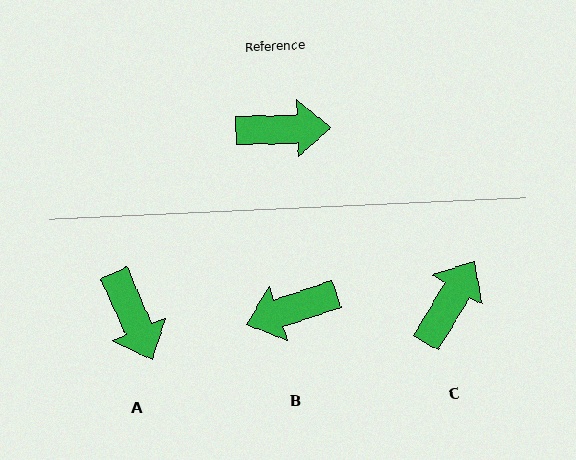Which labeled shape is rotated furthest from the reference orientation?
B, about 163 degrees away.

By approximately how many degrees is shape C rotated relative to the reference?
Approximately 57 degrees counter-clockwise.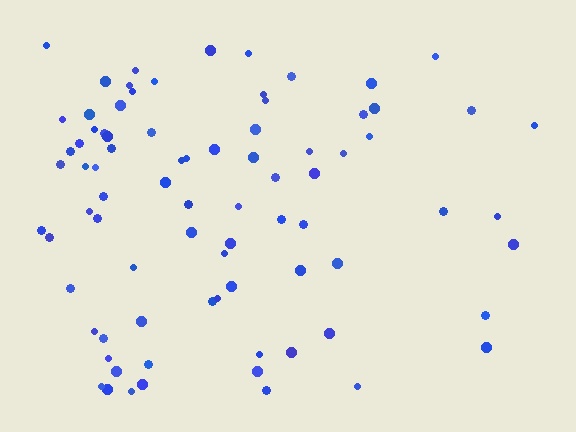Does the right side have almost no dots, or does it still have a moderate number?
Still a moderate number, just noticeably fewer than the left.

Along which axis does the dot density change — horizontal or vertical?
Horizontal.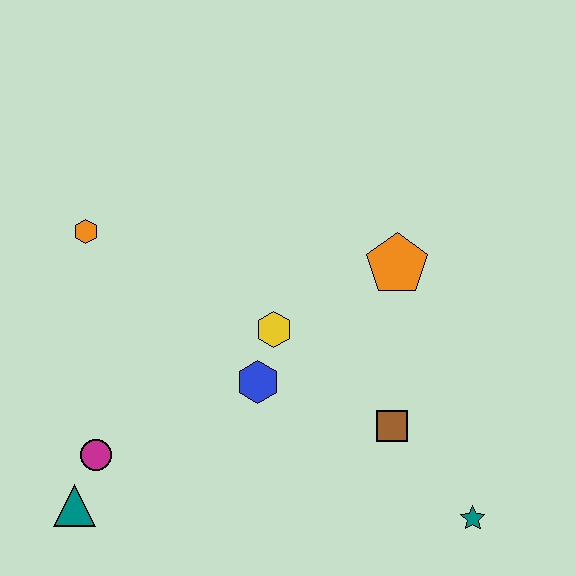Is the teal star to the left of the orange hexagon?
No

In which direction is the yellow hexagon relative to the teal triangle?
The yellow hexagon is to the right of the teal triangle.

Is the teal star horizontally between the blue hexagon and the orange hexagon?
No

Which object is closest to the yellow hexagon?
The blue hexagon is closest to the yellow hexagon.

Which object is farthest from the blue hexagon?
The teal star is farthest from the blue hexagon.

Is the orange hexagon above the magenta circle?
Yes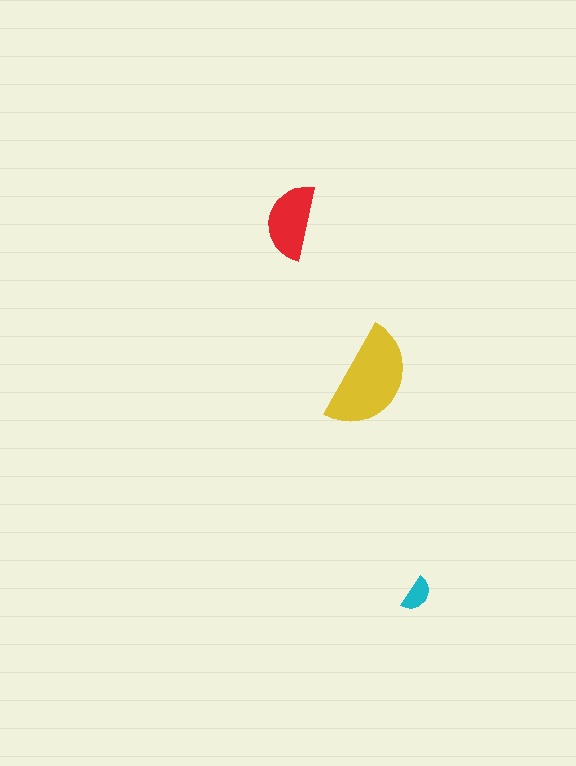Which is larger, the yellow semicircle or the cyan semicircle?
The yellow one.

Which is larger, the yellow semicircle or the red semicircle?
The yellow one.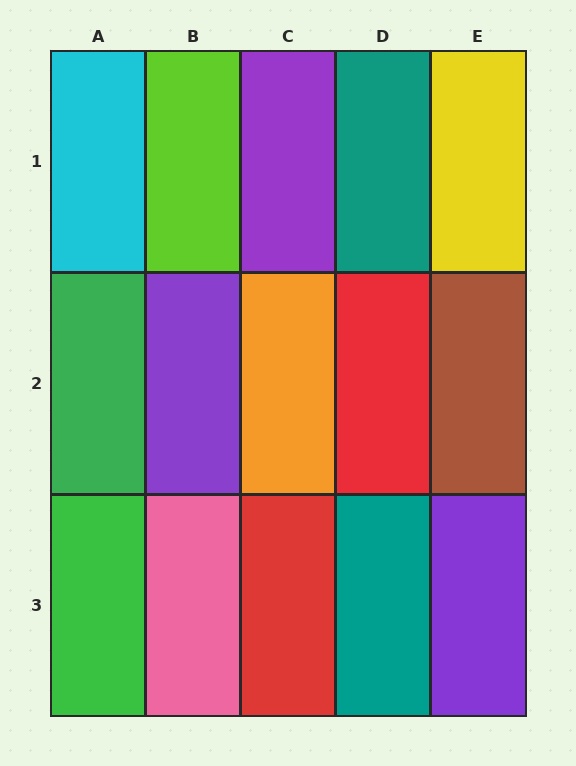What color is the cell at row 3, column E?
Purple.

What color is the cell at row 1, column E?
Yellow.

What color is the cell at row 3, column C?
Red.